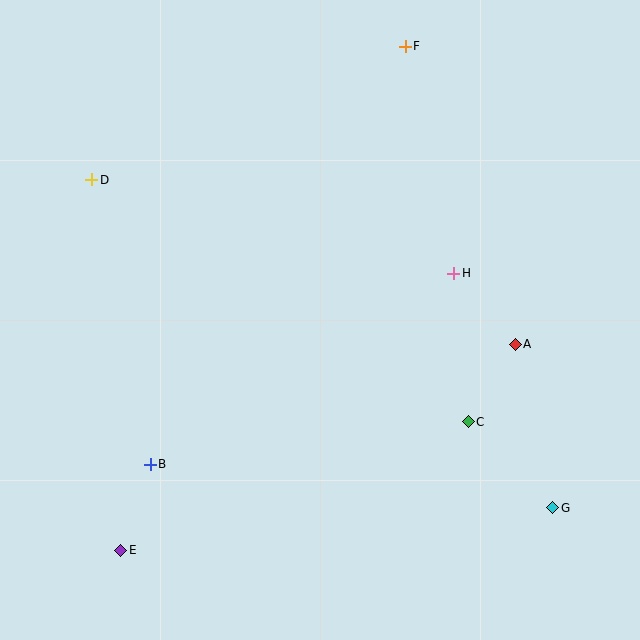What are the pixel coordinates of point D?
Point D is at (92, 180).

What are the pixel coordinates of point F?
Point F is at (405, 46).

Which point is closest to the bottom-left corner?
Point E is closest to the bottom-left corner.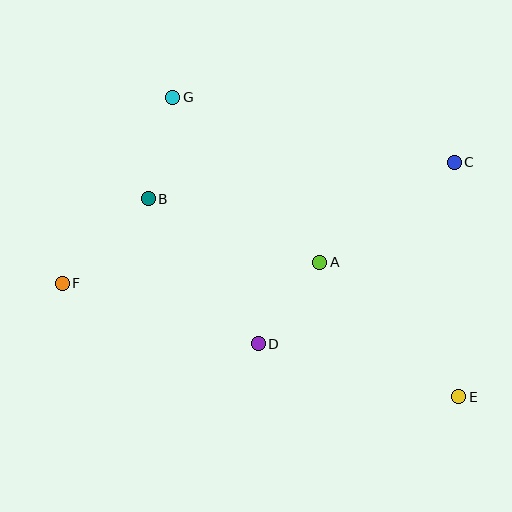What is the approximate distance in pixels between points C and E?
The distance between C and E is approximately 234 pixels.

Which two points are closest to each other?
Points A and D are closest to each other.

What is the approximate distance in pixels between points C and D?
The distance between C and D is approximately 267 pixels.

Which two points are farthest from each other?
Points E and G are farthest from each other.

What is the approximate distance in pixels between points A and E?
The distance between A and E is approximately 194 pixels.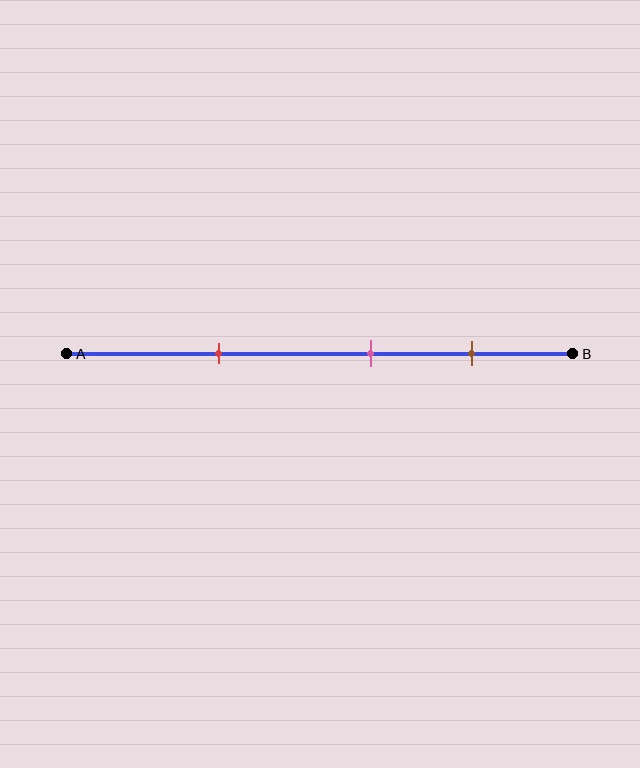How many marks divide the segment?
There are 3 marks dividing the segment.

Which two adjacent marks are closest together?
The pink and brown marks are the closest adjacent pair.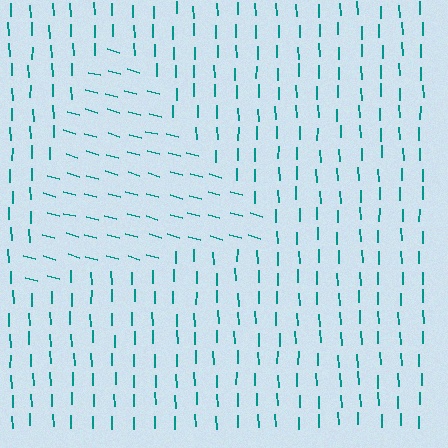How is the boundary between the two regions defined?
The boundary is defined purely by a change in line orientation (approximately 73 degrees difference). All lines are the same color and thickness.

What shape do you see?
I see a triangle.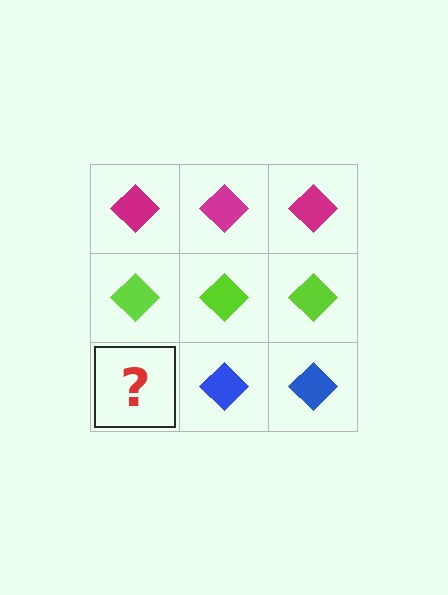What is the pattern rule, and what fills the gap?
The rule is that each row has a consistent color. The gap should be filled with a blue diamond.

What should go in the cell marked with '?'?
The missing cell should contain a blue diamond.